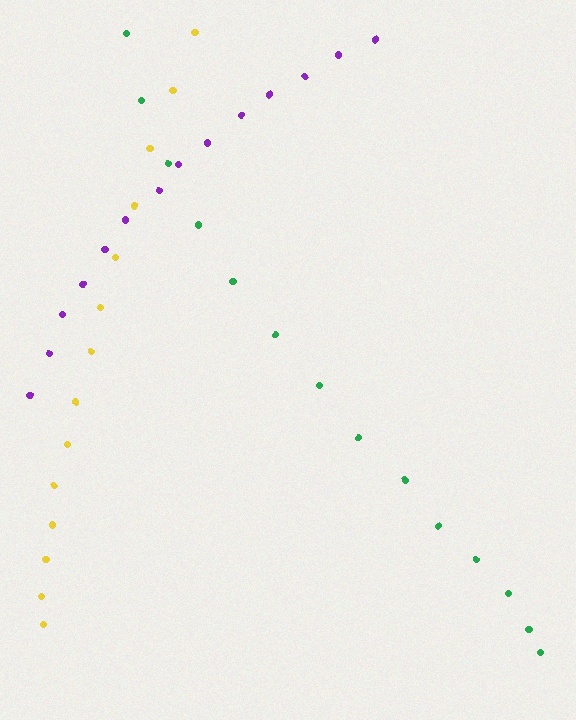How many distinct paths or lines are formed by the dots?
There are 3 distinct paths.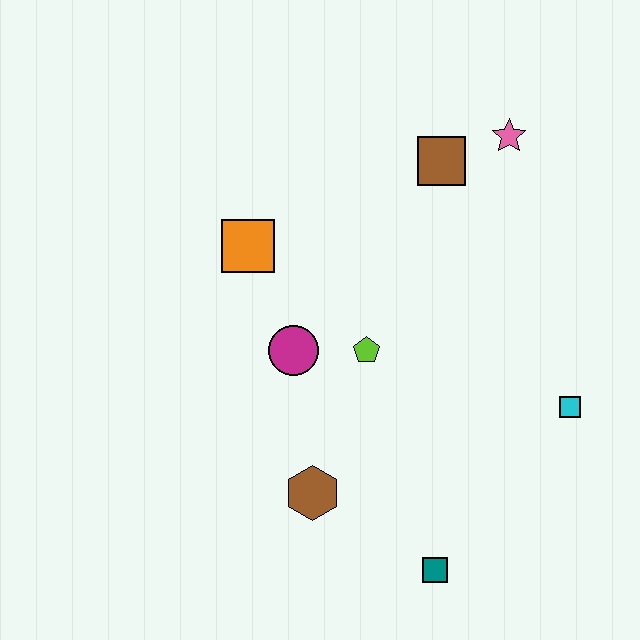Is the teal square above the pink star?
No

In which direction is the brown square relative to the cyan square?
The brown square is above the cyan square.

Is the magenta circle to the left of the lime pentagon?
Yes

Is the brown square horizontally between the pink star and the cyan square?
No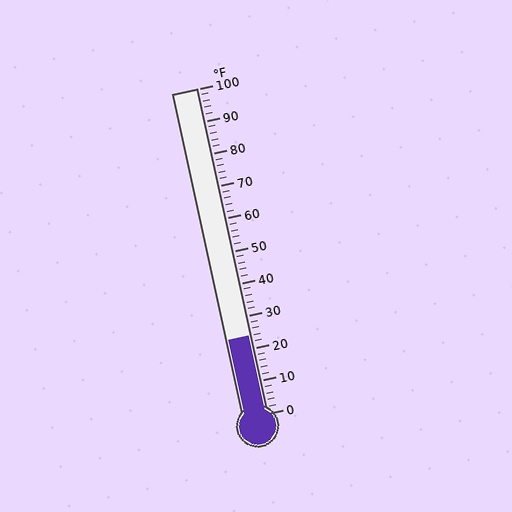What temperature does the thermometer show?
The thermometer shows approximately 24°F.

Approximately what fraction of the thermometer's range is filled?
The thermometer is filled to approximately 25% of its range.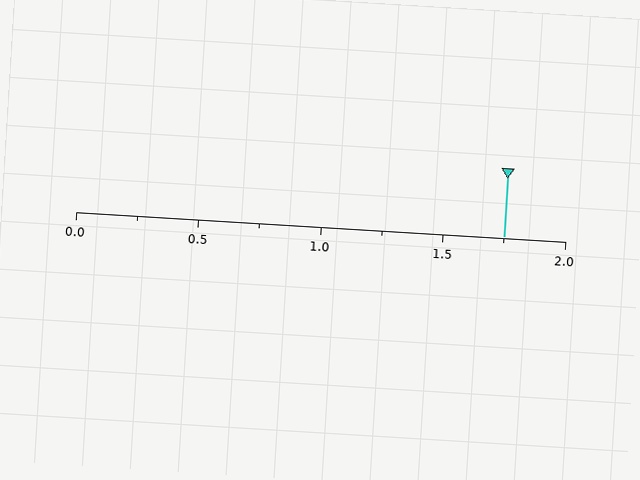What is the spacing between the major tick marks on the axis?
The major ticks are spaced 0.5 apart.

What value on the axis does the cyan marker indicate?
The marker indicates approximately 1.75.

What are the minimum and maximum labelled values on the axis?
The axis runs from 0.0 to 2.0.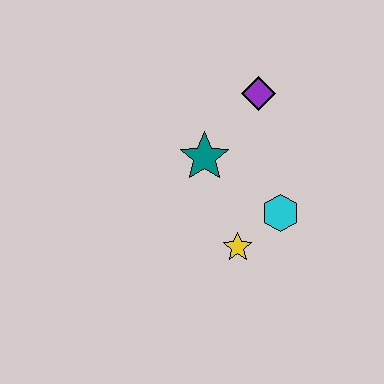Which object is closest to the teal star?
The purple diamond is closest to the teal star.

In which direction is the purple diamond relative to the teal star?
The purple diamond is above the teal star.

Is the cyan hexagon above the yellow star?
Yes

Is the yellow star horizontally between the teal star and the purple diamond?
Yes